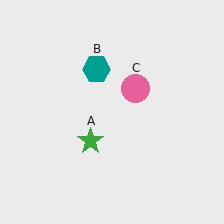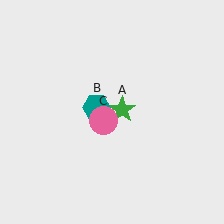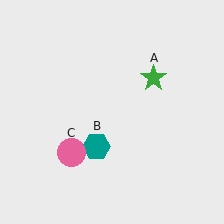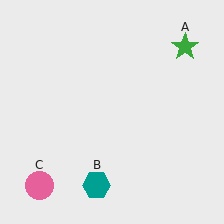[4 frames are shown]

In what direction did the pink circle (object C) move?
The pink circle (object C) moved down and to the left.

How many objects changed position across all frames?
3 objects changed position: green star (object A), teal hexagon (object B), pink circle (object C).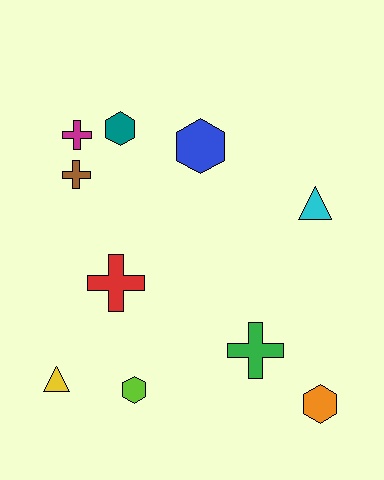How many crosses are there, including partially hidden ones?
There are 4 crosses.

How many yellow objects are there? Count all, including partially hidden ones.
There is 1 yellow object.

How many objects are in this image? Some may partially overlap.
There are 10 objects.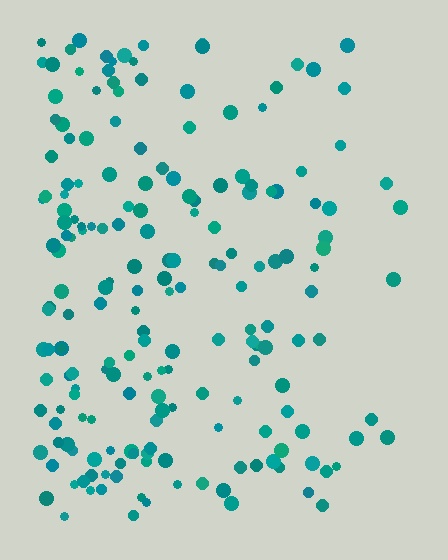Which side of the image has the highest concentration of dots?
The left.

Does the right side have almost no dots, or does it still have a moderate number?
Still a moderate number, just noticeably fewer than the left.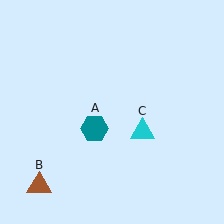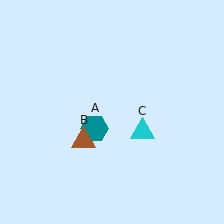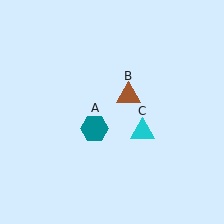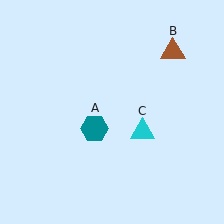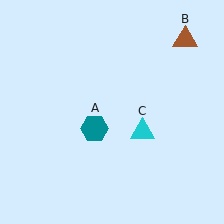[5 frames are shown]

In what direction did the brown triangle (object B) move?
The brown triangle (object B) moved up and to the right.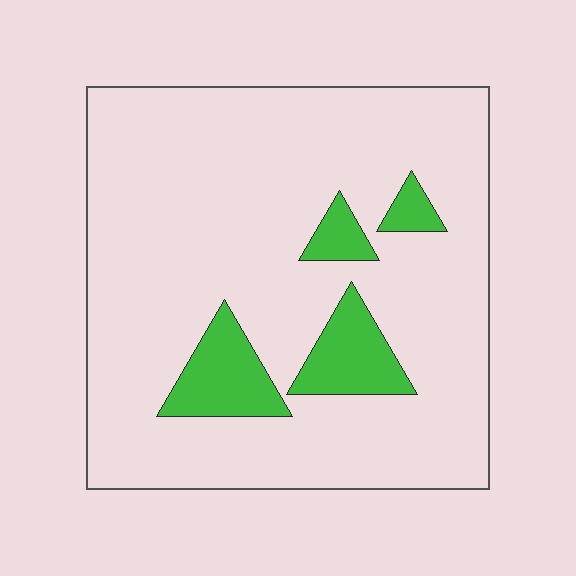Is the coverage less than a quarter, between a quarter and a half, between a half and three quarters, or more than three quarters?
Less than a quarter.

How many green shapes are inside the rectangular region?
4.